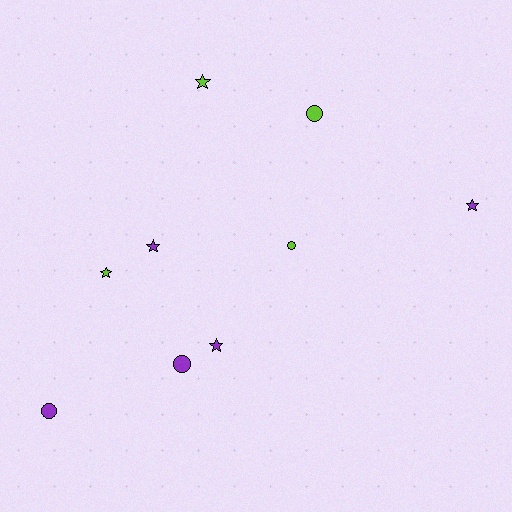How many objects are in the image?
There are 9 objects.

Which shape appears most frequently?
Star, with 5 objects.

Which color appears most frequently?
Purple, with 5 objects.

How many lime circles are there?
There are 2 lime circles.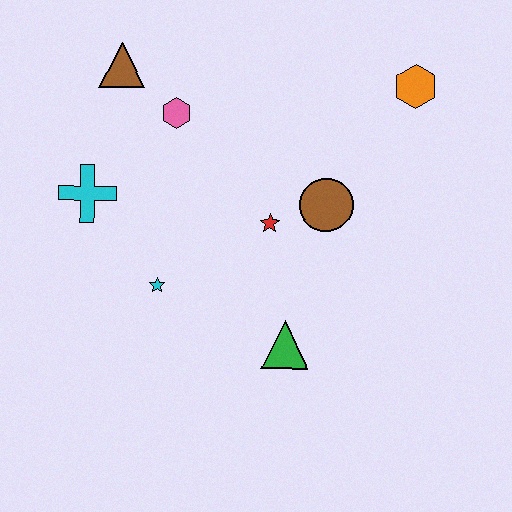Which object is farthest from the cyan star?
The orange hexagon is farthest from the cyan star.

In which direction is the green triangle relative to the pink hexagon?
The green triangle is below the pink hexagon.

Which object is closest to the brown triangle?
The pink hexagon is closest to the brown triangle.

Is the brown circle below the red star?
No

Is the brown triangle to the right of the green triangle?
No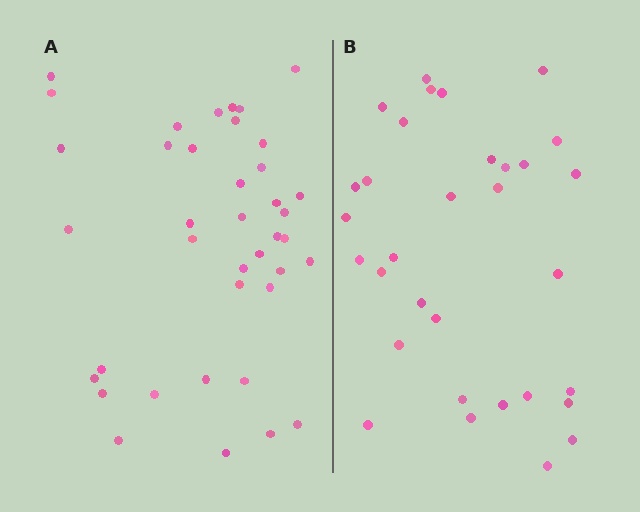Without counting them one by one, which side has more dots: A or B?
Region A (the left region) has more dots.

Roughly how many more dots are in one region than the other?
Region A has roughly 8 or so more dots than region B.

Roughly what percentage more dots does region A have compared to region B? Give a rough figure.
About 20% more.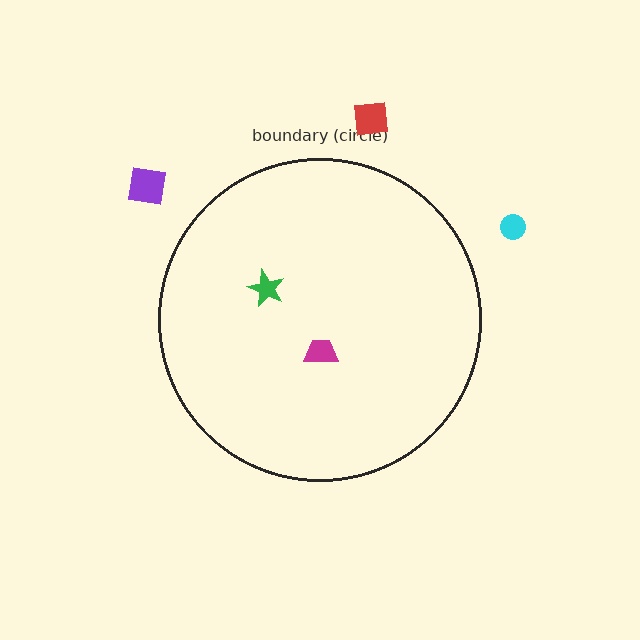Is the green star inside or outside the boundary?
Inside.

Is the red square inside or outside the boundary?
Outside.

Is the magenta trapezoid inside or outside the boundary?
Inside.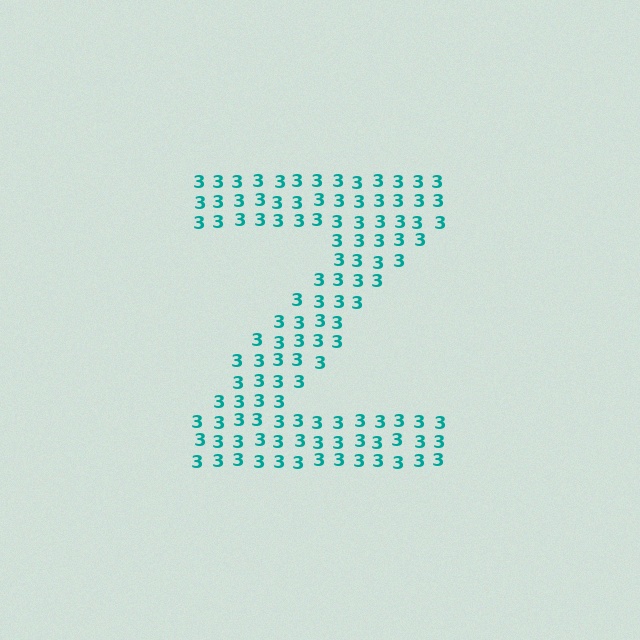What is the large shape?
The large shape is the letter Z.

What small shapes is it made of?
It is made of small digit 3's.